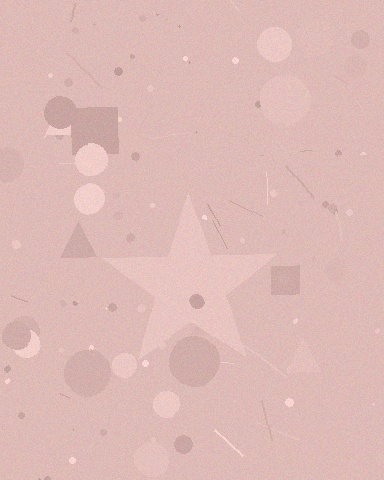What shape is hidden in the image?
A star is hidden in the image.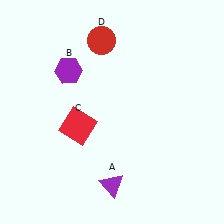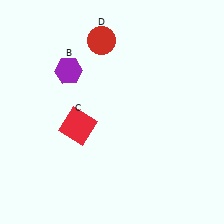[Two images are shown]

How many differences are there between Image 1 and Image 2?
There is 1 difference between the two images.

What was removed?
The purple triangle (A) was removed in Image 2.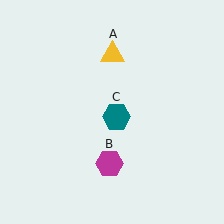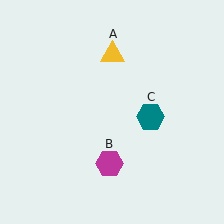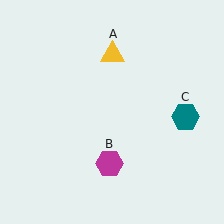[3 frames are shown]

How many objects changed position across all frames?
1 object changed position: teal hexagon (object C).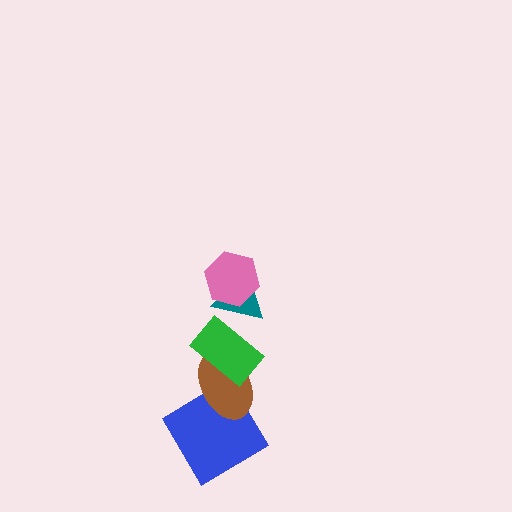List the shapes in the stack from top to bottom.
From top to bottom: the pink hexagon, the teal triangle, the green rectangle, the brown ellipse, the blue diamond.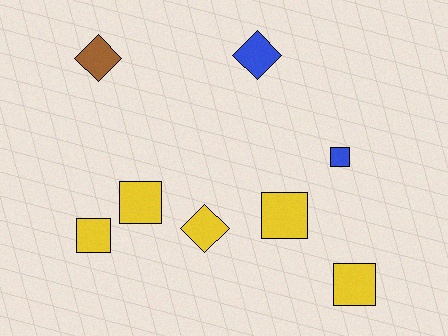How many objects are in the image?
There are 8 objects.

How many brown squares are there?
There are no brown squares.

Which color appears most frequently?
Yellow, with 5 objects.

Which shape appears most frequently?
Square, with 5 objects.